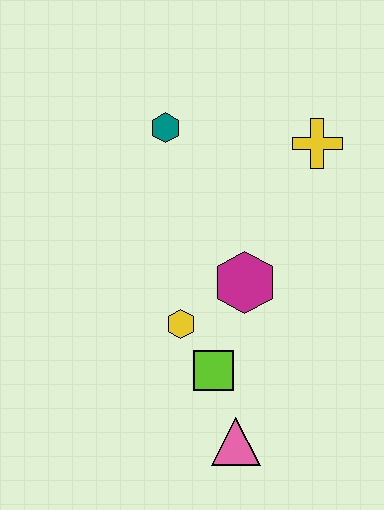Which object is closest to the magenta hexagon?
The yellow hexagon is closest to the magenta hexagon.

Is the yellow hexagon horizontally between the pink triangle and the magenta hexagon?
No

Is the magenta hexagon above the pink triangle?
Yes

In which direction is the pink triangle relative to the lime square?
The pink triangle is below the lime square.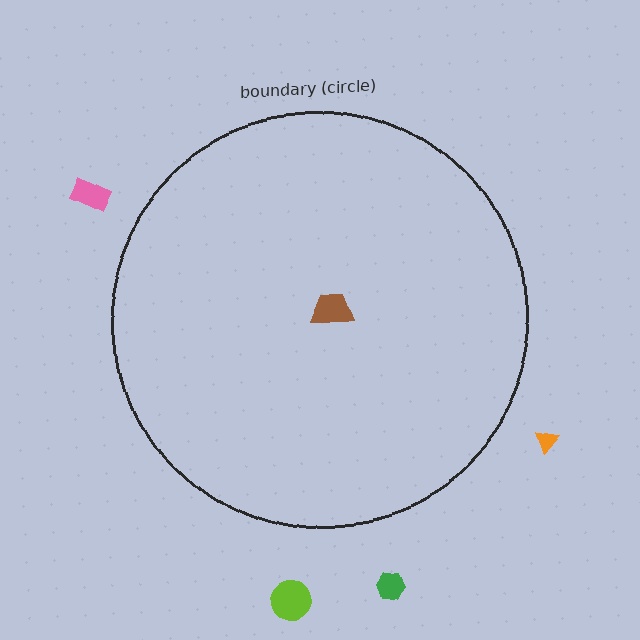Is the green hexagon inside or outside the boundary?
Outside.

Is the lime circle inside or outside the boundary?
Outside.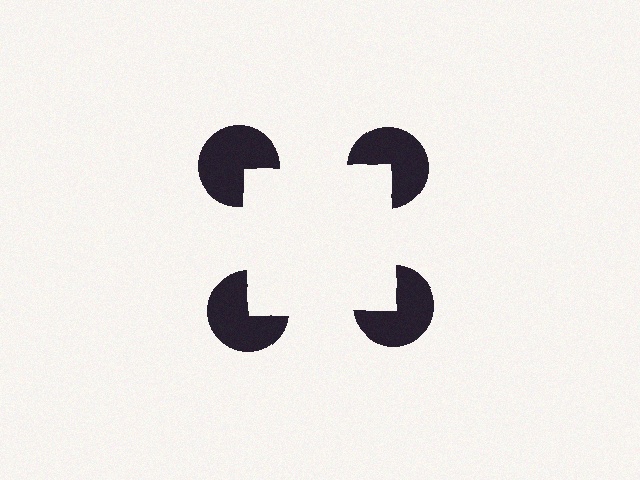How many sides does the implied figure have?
4 sides.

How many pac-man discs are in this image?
There are 4 — one at each vertex of the illusory square.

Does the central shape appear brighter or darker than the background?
It typically appears slightly brighter than the background, even though no actual brightness change is drawn.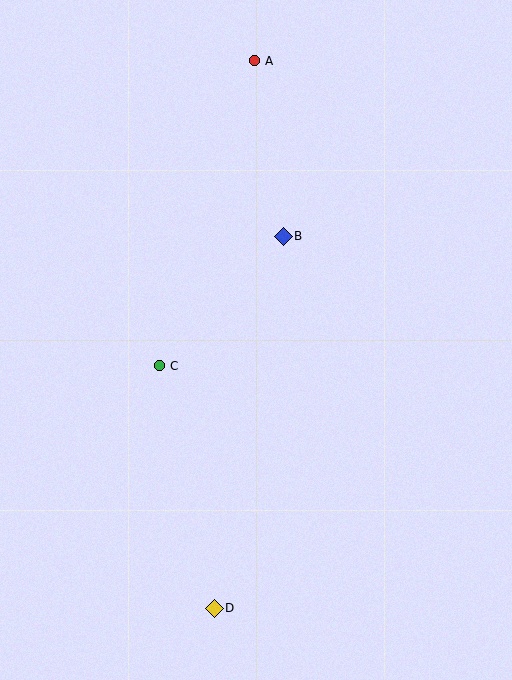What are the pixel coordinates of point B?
Point B is at (283, 236).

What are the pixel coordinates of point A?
Point A is at (254, 61).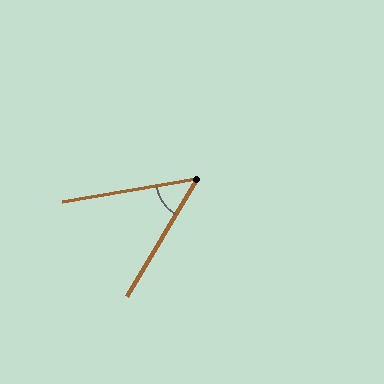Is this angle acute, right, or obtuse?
It is acute.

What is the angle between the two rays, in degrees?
Approximately 49 degrees.